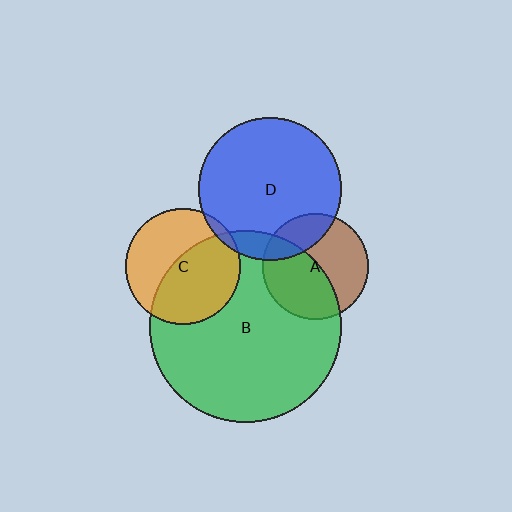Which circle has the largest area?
Circle B (green).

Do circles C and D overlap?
Yes.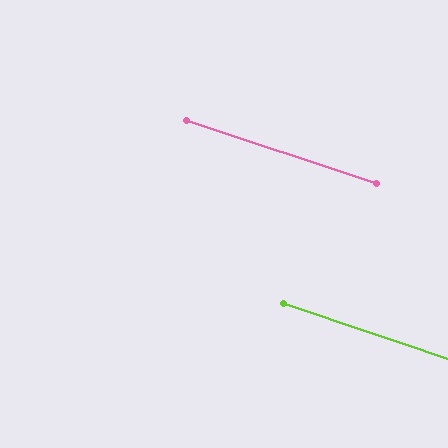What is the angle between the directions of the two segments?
Approximately 0 degrees.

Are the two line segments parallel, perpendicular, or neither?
Parallel — their directions differ by only 0.2°.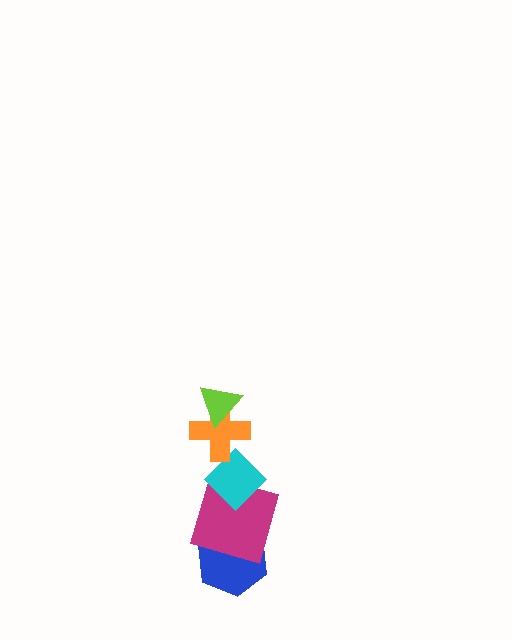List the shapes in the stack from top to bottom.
From top to bottom: the lime triangle, the orange cross, the cyan diamond, the magenta square, the blue hexagon.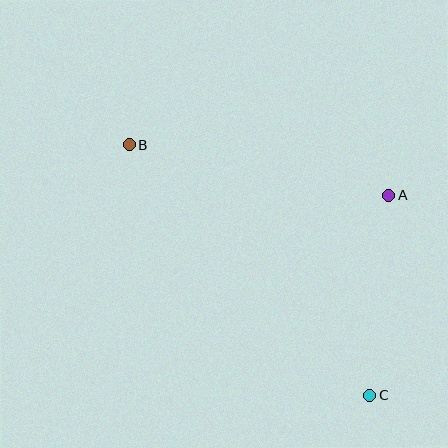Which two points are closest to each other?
Points A and C are closest to each other.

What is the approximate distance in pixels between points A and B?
The distance between A and B is approximately 264 pixels.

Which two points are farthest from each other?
Points B and C are farthest from each other.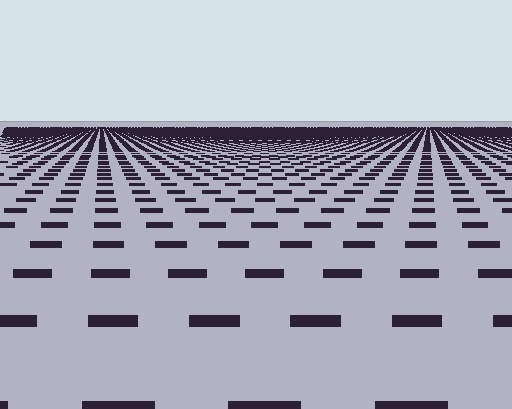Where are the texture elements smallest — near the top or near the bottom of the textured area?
Near the top.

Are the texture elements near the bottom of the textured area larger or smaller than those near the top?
Larger. Near the bottom, elements are closer to the viewer and appear at a bigger on-screen size.